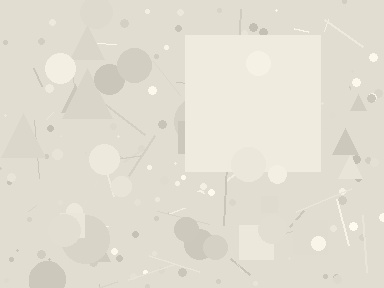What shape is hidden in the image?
A square is hidden in the image.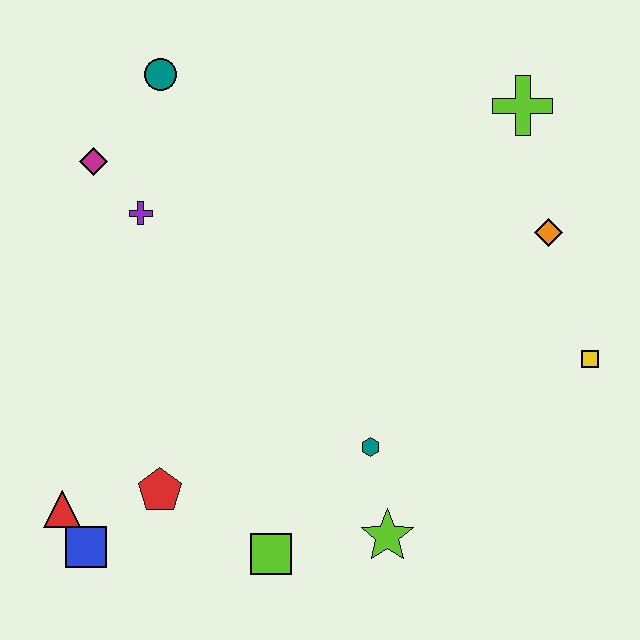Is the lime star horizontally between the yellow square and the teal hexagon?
Yes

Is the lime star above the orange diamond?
No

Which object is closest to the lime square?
The lime star is closest to the lime square.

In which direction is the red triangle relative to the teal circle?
The red triangle is below the teal circle.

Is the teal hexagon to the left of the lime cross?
Yes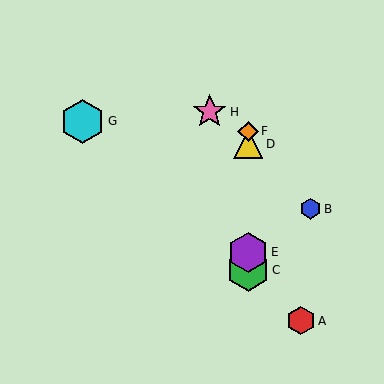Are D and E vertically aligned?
Yes, both are at x≈248.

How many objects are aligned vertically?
4 objects (C, D, E, F) are aligned vertically.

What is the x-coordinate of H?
Object H is at x≈210.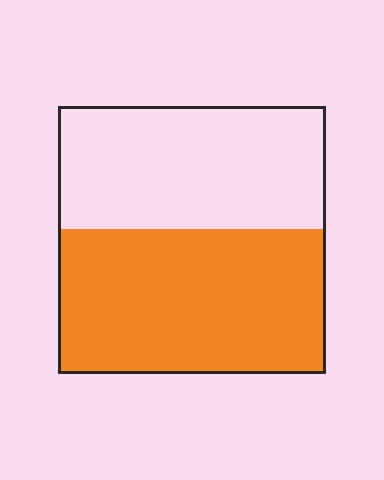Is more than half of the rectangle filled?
Yes.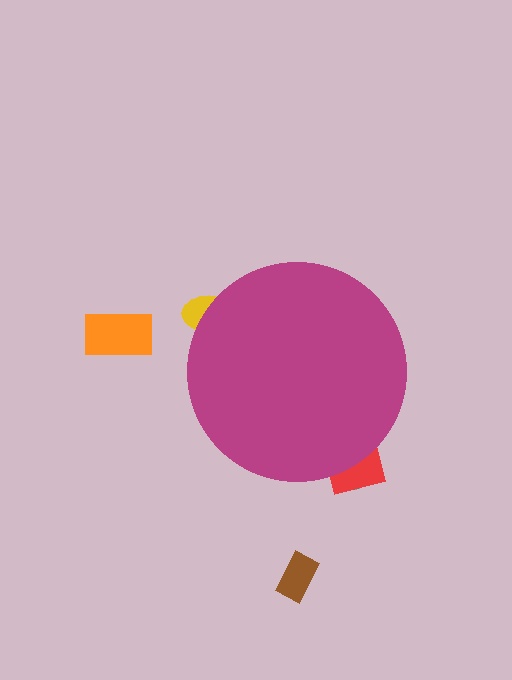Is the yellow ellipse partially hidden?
Yes, the yellow ellipse is partially hidden behind the magenta circle.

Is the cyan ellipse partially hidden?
Yes, the cyan ellipse is partially hidden behind the magenta circle.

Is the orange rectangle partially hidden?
No, the orange rectangle is fully visible.